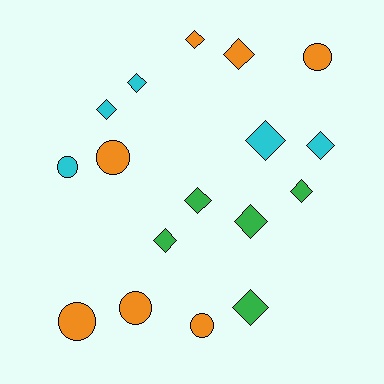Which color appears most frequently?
Orange, with 7 objects.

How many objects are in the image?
There are 17 objects.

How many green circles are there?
There are no green circles.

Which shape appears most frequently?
Diamond, with 11 objects.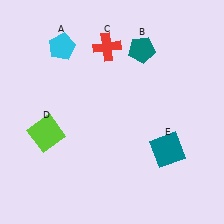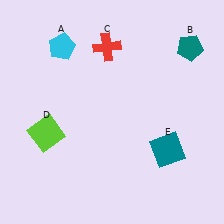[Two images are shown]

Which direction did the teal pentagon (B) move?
The teal pentagon (B) moved right.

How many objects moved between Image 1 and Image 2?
1 object moved between the two images.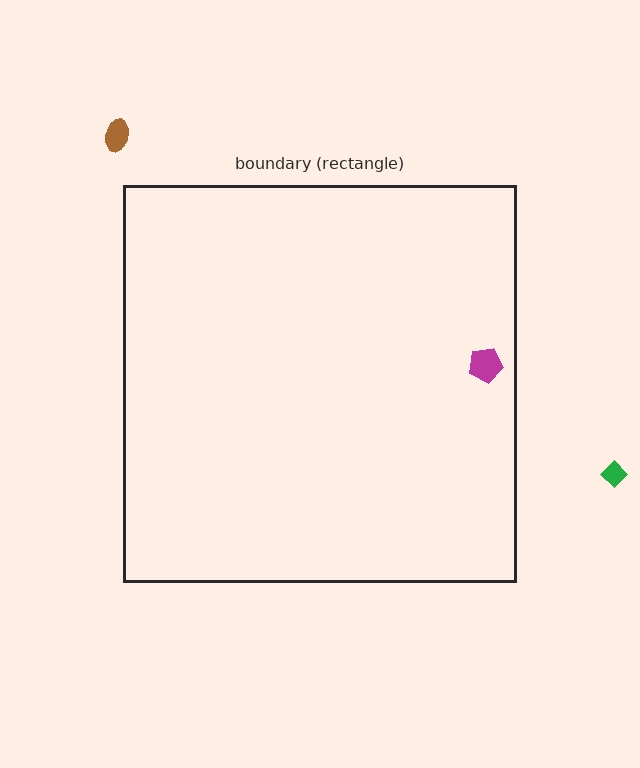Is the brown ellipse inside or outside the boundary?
Outside.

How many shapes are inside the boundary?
1 inside, 2 outside.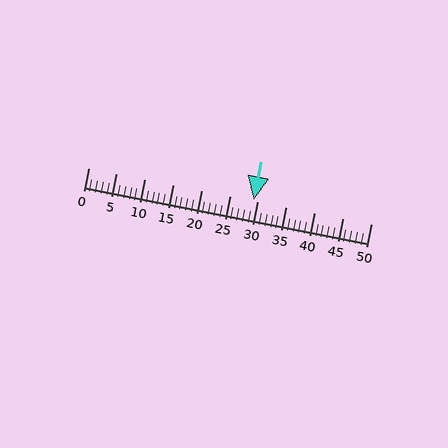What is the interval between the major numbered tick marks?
The major tick marks are spaced 5 units apart.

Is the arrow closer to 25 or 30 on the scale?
The arrow is closer to 30.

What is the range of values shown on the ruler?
The ruler shows values from 0 to 50.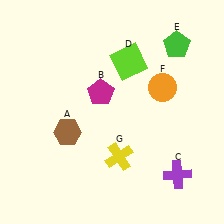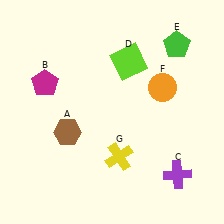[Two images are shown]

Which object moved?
The magenta pentagon (B) moved left.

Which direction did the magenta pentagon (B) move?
The magenta pentagon (B) moved left.